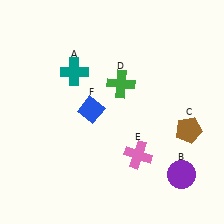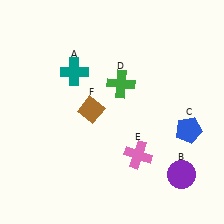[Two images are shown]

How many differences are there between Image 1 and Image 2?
There are 2 differences between the two images.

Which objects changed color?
C changed from brown to blue. F changed from blue to brown.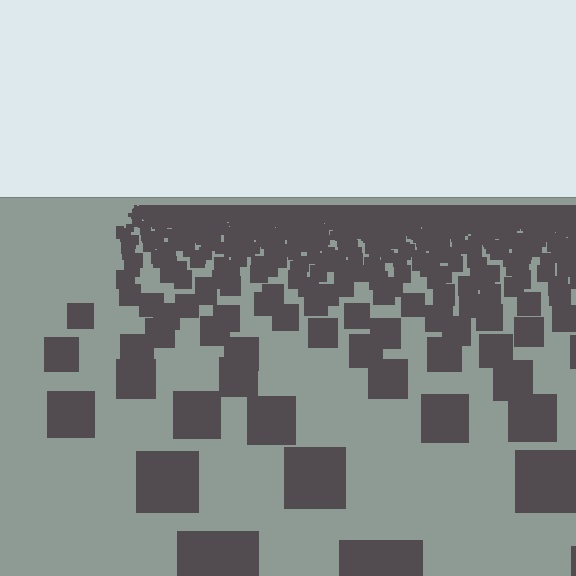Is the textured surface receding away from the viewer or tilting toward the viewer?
The surface is receding away from the viewer. Texture elements get smaller and denser toward the top.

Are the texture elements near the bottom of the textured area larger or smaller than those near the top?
Larger. Near the bottom, elements are closer to the viewer and appear at a bigger on-screen size.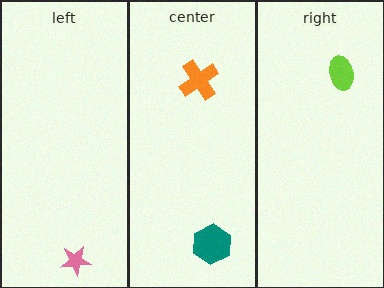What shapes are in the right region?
The lime ellipse.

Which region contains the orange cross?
The center region.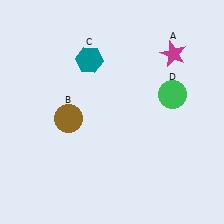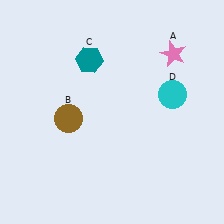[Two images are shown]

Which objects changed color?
A changed from magenta to pink. D changed from green to cyan.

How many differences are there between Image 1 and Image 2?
There are 2 differences between the two images.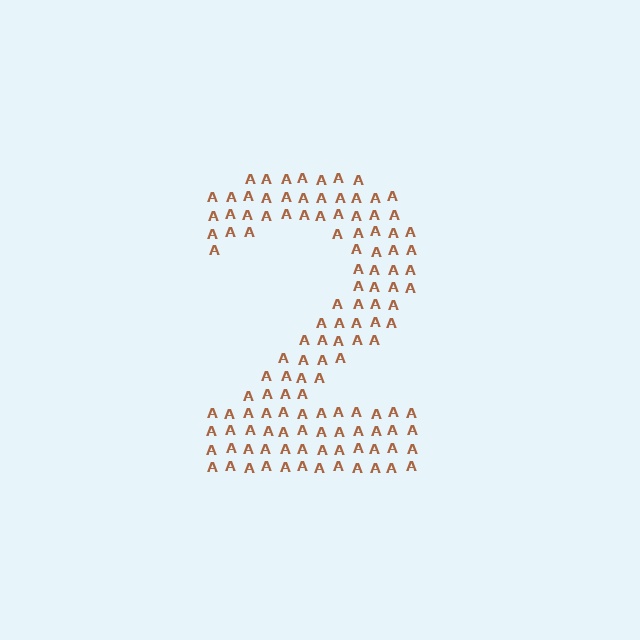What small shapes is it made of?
It is made of small letter A's.